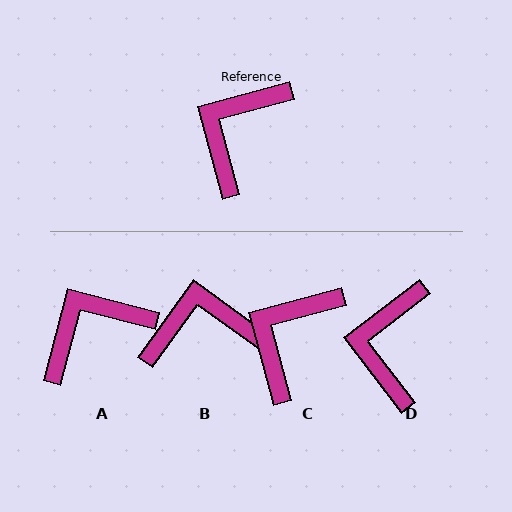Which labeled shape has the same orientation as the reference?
C.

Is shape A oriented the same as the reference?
No, it is off by about 30 degrees.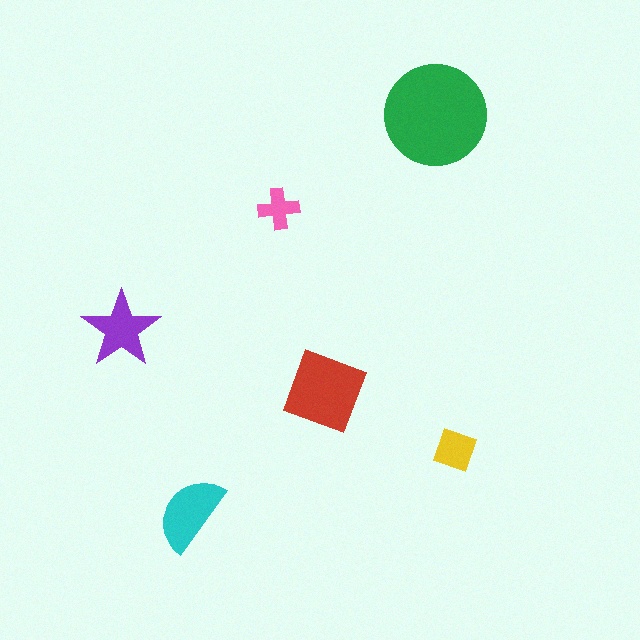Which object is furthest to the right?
The yellow diamond is rightmost.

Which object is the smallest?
The pink cross.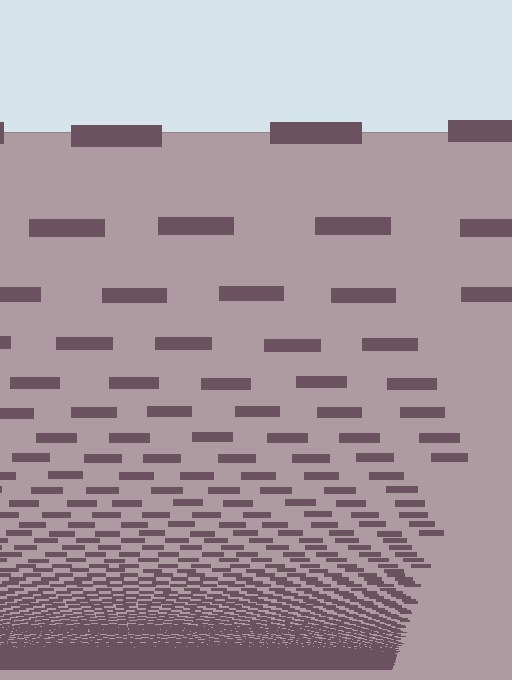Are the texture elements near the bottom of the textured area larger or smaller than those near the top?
Smaller. The gradient is inverted — elements near the bottom are smaller and denser.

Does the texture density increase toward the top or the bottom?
Density increases toward the bottom.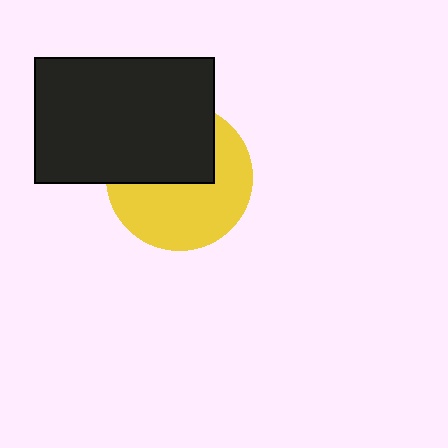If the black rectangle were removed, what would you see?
You would see the complete yellow circle.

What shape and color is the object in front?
The object in front is a black rectangle.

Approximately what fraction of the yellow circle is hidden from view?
Roughly 44% of the yellow circle is hidden behind the black rectangle.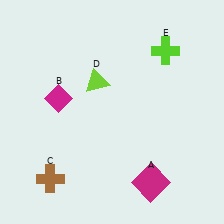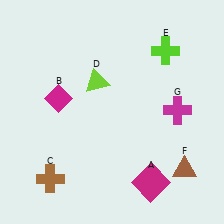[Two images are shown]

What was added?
A brown triangle (F), a magenta cross (G) were added in Image 2.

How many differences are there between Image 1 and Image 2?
There are 2 differences between the two images.